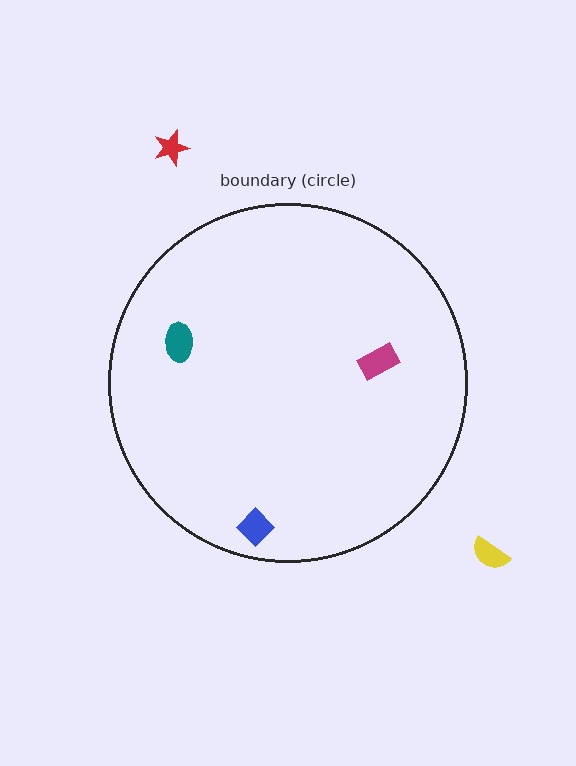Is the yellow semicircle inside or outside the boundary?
Outside.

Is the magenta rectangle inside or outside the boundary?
Inside.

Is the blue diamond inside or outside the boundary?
Inside.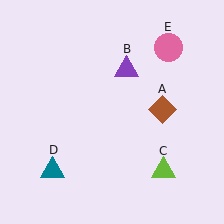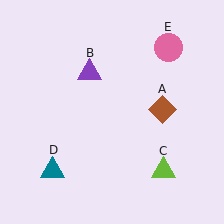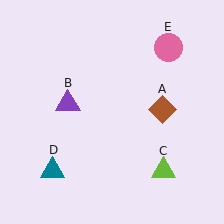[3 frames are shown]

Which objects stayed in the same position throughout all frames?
Brown diamond (object A) and lime triangle (object C) and teal triangle (object D) and pink circle (object E) remained stationary.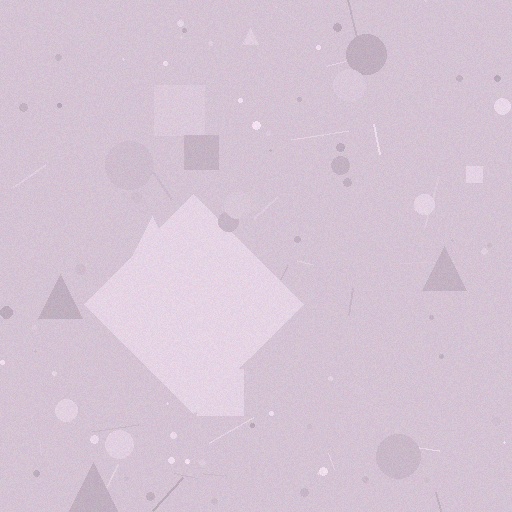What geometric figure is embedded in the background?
A diamond is embedded in the background.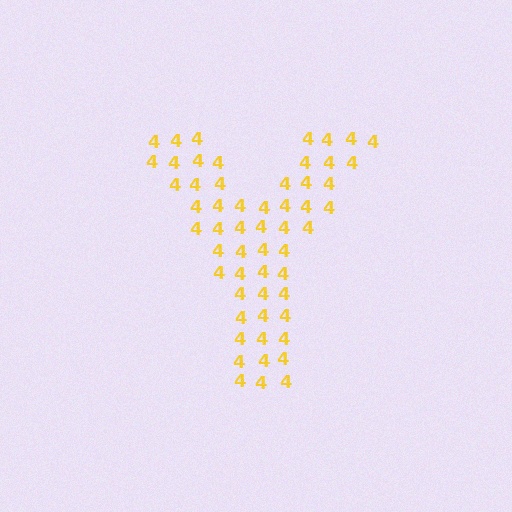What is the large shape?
The large shape is the letter Y.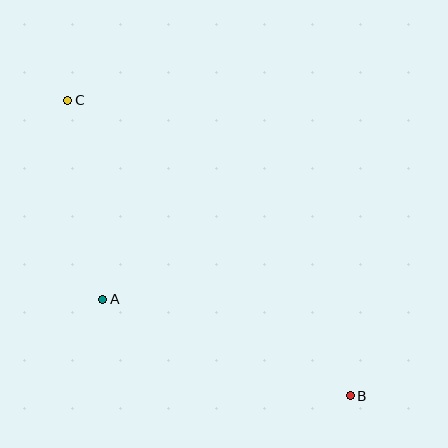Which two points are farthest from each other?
Points B and C are farthest from each other.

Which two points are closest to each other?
Points A and C are closest to each other.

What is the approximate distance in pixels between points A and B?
The distance between A and B is approximately 266 pixels.